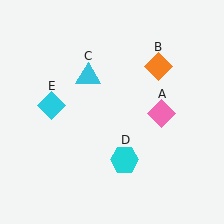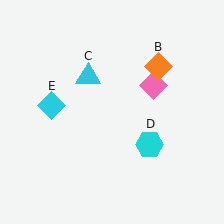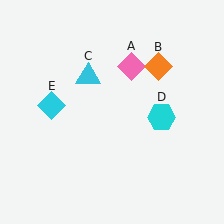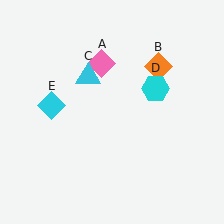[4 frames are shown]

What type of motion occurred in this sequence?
The pink diamond (object A), cyan hexagon (object D) rotated counterclockwise around the center of the scene.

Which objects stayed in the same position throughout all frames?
Orange diamond (object B) and cyan triangle (object C) and cyan diamond (object E) remained stationary.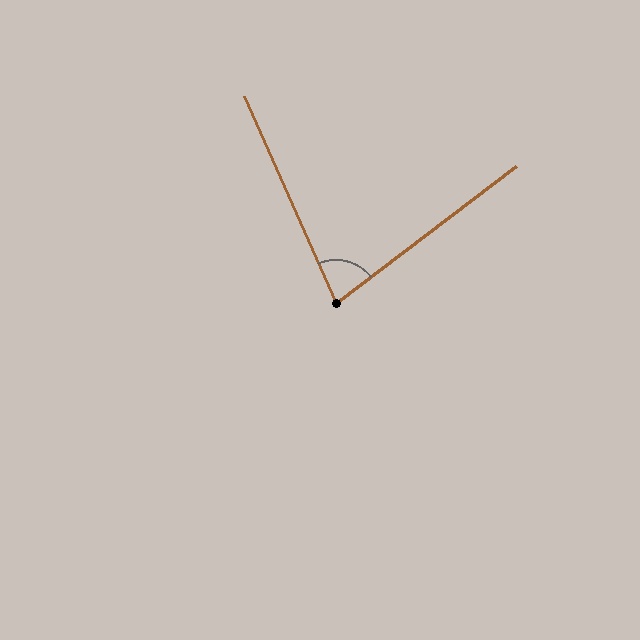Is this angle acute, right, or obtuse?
It is acute.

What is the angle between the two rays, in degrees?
Approximately 77 degrees.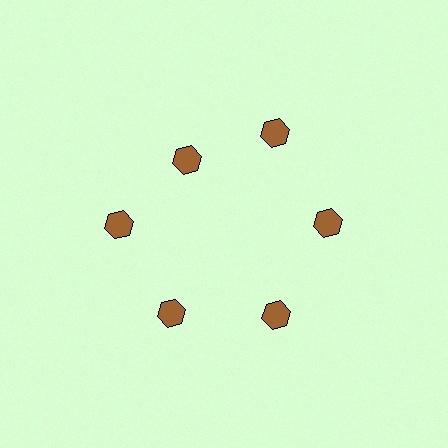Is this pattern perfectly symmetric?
No. The 6 brown hexagons are arranged in a ring, but one element near the 11 o'clock position is pulled inward toward the center, breaking the 6-fold rotational symmetry.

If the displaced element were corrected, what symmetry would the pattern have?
It would have 6-fold rotational symmetry — the pattern would map onto itself every 60 degrees.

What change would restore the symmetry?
The symmetry would be restored by moving it outward, back onto the ring so that all 6 hexagons sit at equal angles and equal distance from the center.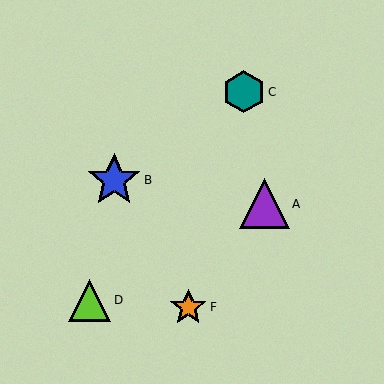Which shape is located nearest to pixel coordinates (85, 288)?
The lime triangle (labeled D) at (90, 300) is nearest to that location.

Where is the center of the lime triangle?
The center of the lime triangle is at (90, 300).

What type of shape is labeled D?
Shape D is a lime triangle.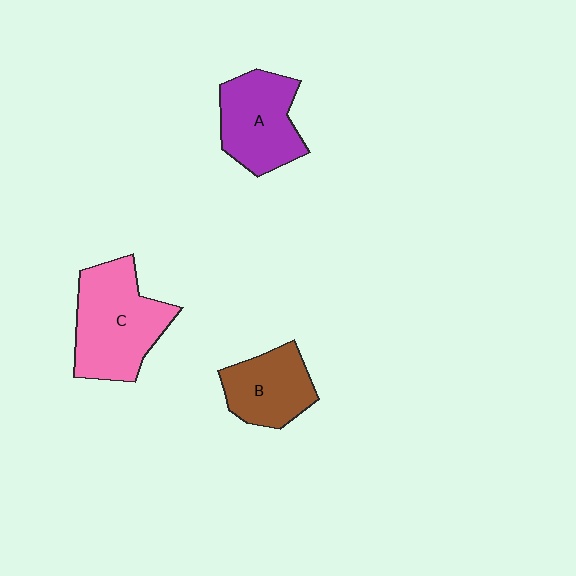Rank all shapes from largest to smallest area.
From largest to smallest: C (pink), A (purple), B (brown).